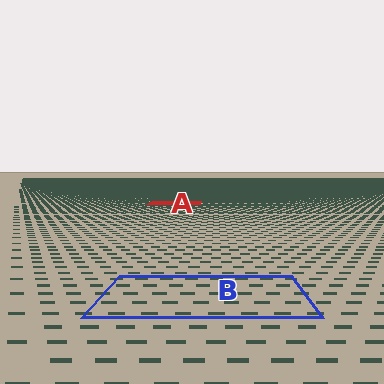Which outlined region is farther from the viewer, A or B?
Region A is farther from the viewer — the texture elements inside it appear smaller and more densely packed.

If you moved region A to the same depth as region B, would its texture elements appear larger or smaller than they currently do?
They would appear larger. At a closer depth, the same texture elements are projected at a bigger on-screen size.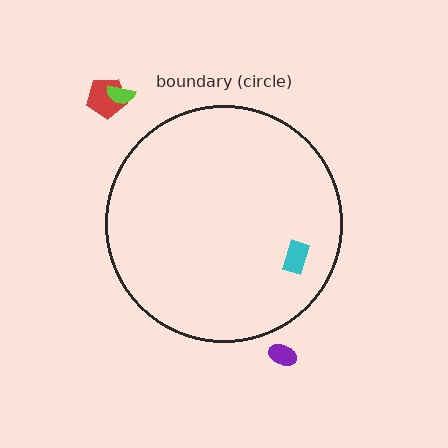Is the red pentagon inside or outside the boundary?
Outside.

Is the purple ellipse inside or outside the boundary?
Outside.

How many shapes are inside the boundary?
1 inside, 3 outside.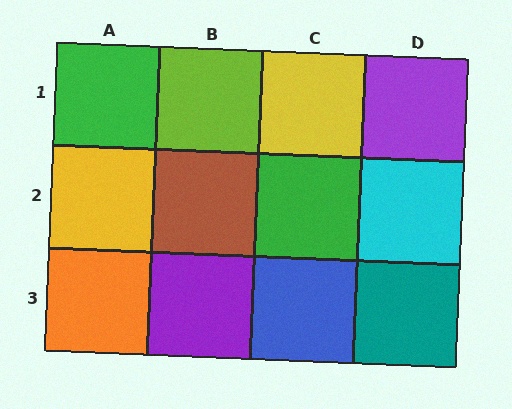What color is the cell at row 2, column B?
Brown.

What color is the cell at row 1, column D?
Purple.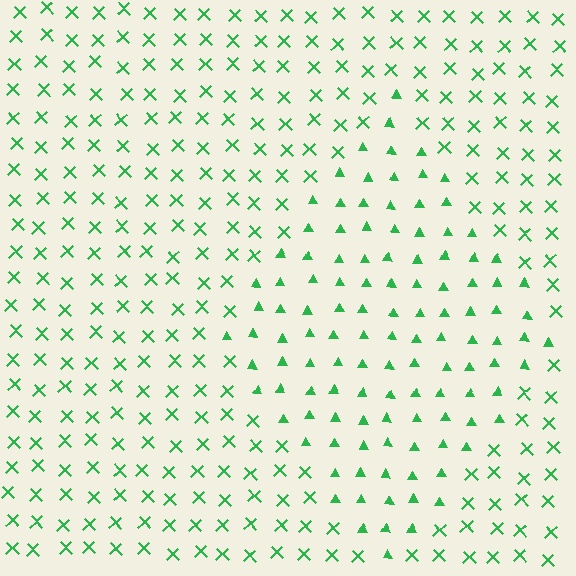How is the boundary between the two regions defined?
The boundary is defined by a change in element shape: triangles inside vs. X marks outside. All elements share the same color and spacing.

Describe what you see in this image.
The image is filled with small green elements arranged in a uniform grid. A diamond-shaped region contains triangles, while the surrounding area contains X marks. The boundary is defined purely by the change in element shape.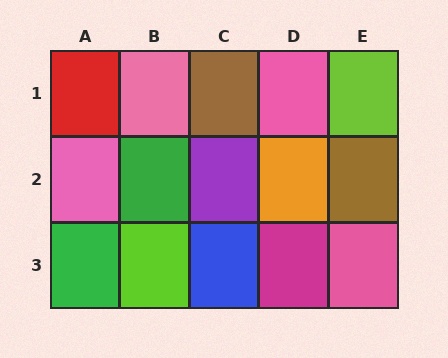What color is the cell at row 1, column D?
Pink.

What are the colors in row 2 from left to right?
Pink, green, purple, orange, brown.